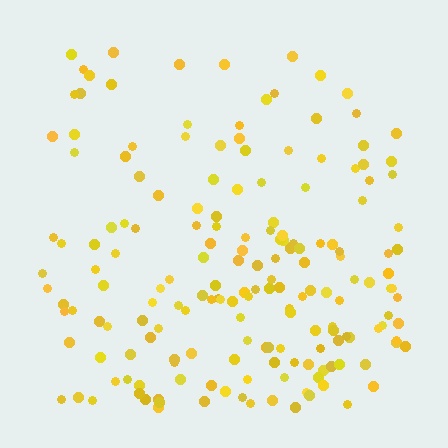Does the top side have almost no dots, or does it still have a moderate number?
Still a moderate number, just noticeably fewer than the bottom.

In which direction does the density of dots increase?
From top to bottom, with the bottom side densest.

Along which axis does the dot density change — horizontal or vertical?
Vertical.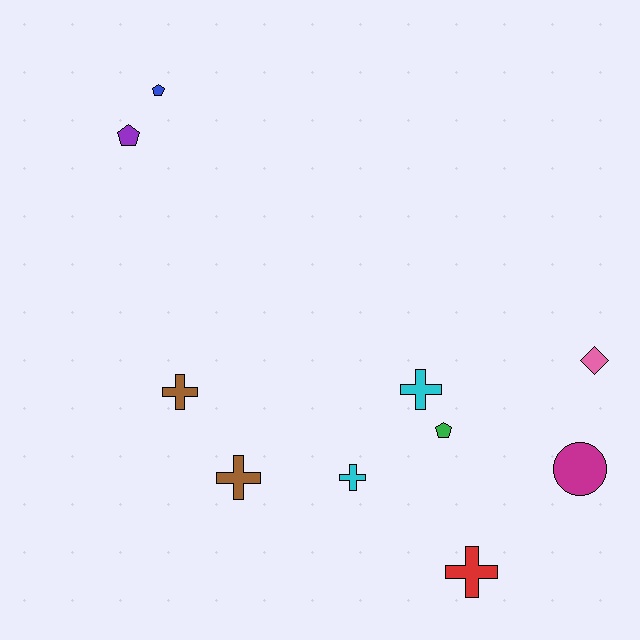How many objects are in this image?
There are 10 objects.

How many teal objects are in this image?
There are no teal objects.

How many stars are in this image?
There are no stars.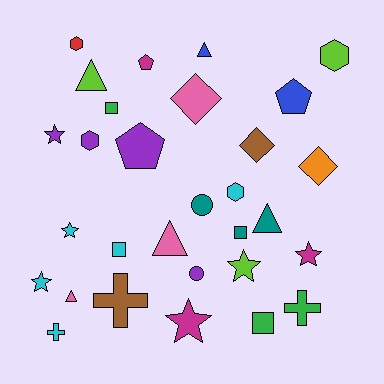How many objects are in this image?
There are 30 objects.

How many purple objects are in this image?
There are 4 purple objects.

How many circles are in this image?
There are 2 circles.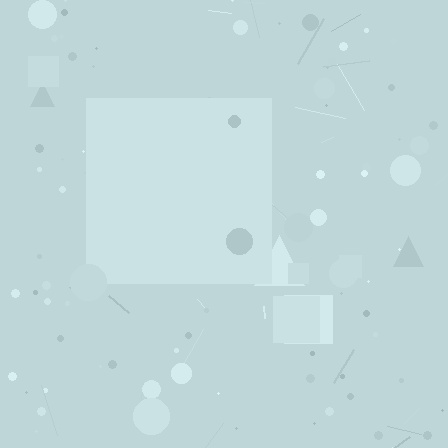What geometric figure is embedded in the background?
A square is embedded in the background.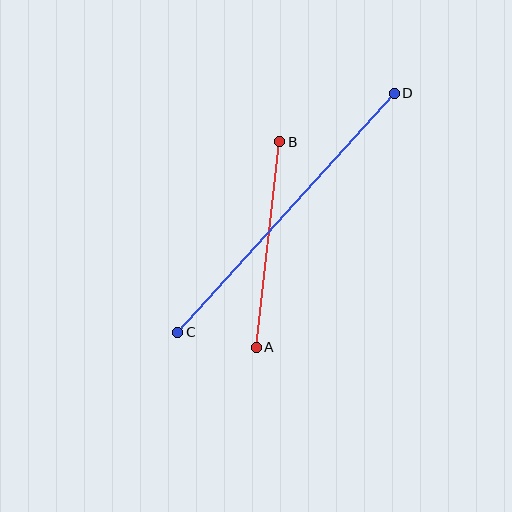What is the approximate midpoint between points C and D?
The midpoint is at approximately (286, 213) pixels.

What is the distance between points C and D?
The distance is approximately 323 pixels.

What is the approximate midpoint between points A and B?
The midpoint is at approximately (268, 245) pixels.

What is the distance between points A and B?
The distance is approximately 207 pixels.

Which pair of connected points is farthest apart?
Points C and D are farthest apart.